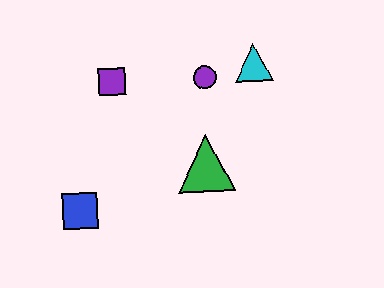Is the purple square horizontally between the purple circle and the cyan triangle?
No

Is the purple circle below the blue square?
No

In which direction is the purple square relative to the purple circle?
The purple square is to the left of the purple circle.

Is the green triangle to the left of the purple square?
No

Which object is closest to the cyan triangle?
The purple circle is closest to the cyan triangle.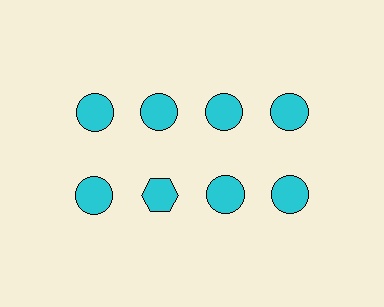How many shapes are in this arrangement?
There are 8 shapes arranged in a grid pattern.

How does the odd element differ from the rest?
It has a different shape: hexagon instead of circle.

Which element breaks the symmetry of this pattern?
The cyan hexagon in the second row, second from left column breaks the symmetry. All other shapes are cyan circles.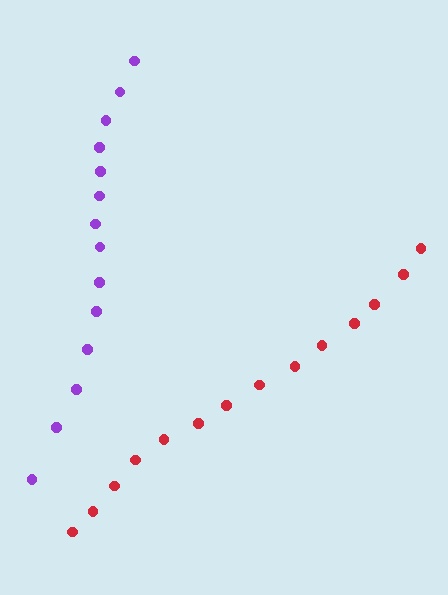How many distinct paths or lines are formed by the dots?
There are 2 distinct paths.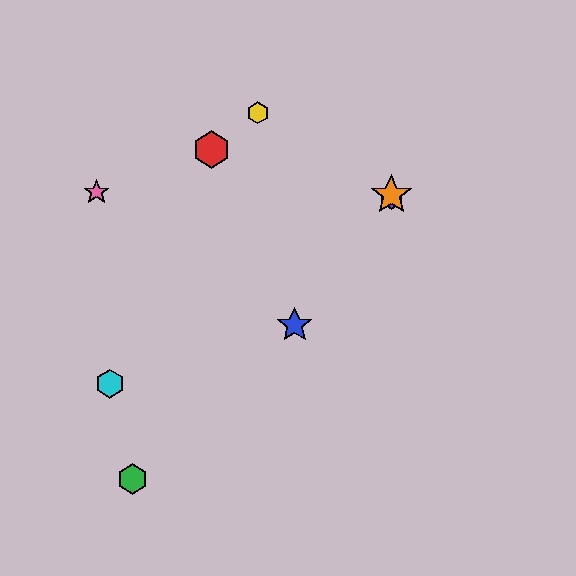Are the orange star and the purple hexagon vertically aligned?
Yes, both are at x≈391.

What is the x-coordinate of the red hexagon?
The red hexagon is at x≈211.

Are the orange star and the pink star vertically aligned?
No, the orange star is at x≈391 and the pink star is at x≈96.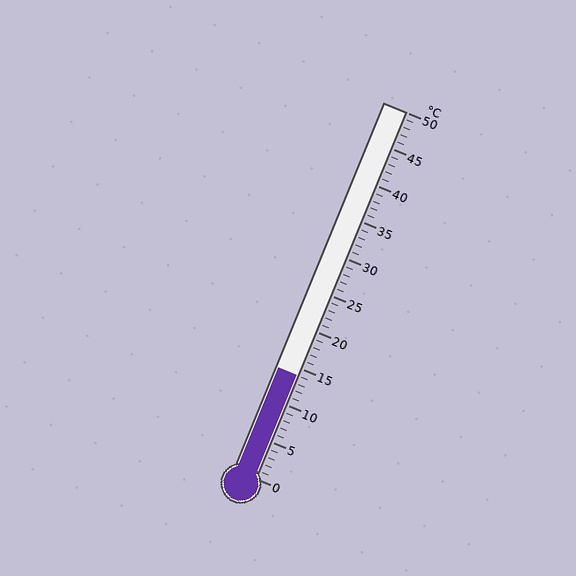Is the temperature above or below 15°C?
The temperature is below 15°C.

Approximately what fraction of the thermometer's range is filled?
The thermometer is filled to approximately 30% of its range.